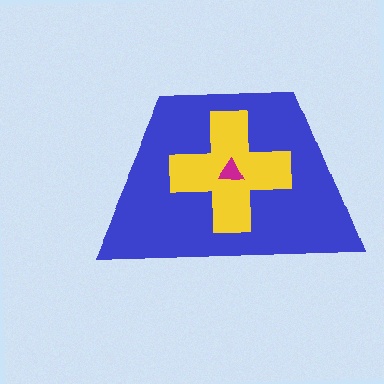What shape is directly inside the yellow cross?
The magenta triangle.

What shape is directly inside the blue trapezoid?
The yellow cross.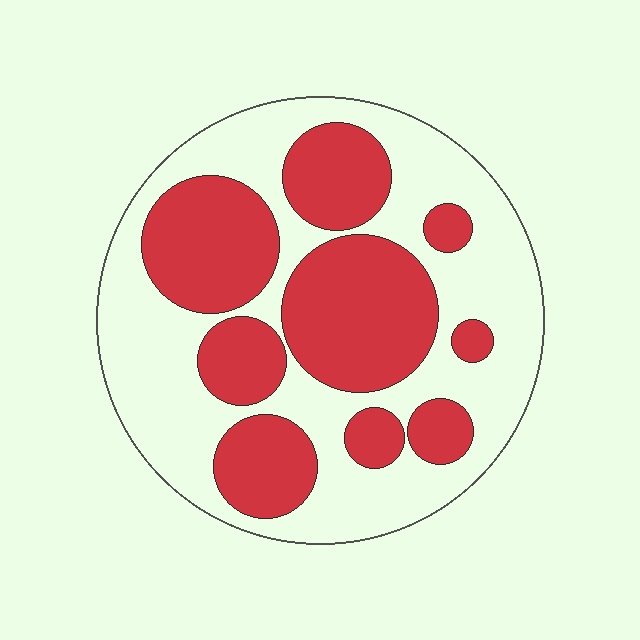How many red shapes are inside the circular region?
9.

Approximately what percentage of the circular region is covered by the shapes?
Approximately 45%.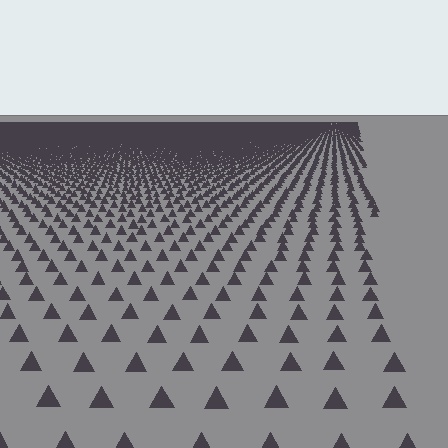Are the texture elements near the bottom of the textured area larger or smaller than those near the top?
Larger. Near the bottom, elements are closer to the viewer and appear at a bigger on-screen size.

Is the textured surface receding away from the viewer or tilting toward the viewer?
The surface is receding away from the viewer. Texture elements get smaller and denser toward the top.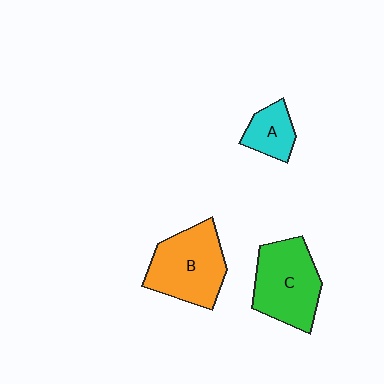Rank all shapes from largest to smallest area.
From largest to smallest: B (orange), C (green), A (cyan).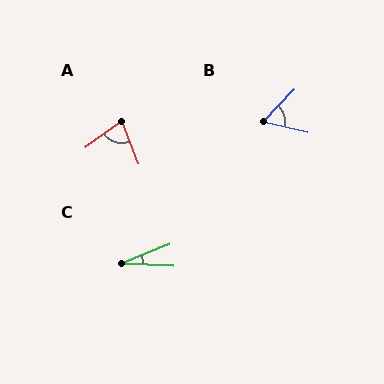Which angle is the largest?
A, at approximately 76 degrees.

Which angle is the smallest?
C, at approximately 24 degrees.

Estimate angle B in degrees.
Approximately 59 degrees.